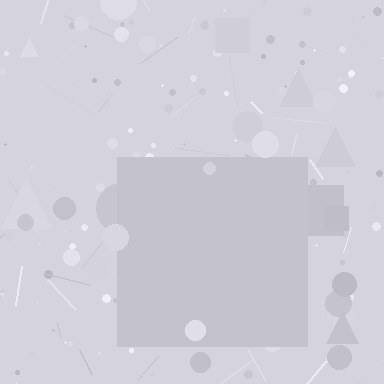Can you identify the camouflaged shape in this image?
The camouflaged shape is a square.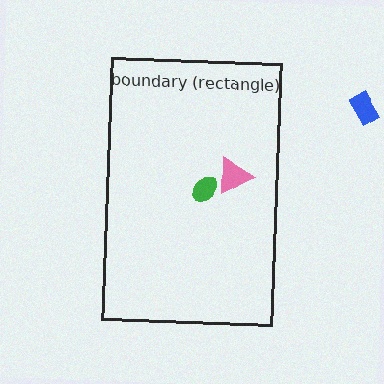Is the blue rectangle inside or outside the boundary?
Outside.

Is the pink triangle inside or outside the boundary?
Inside.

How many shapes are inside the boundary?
2 inside, 1 outside.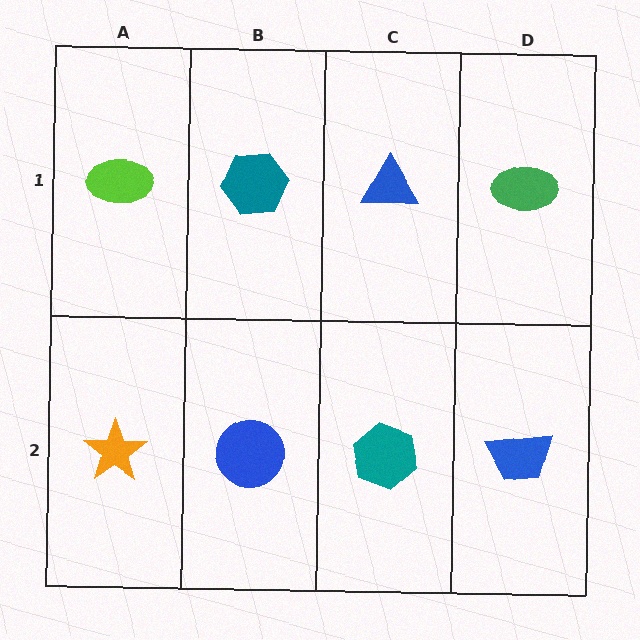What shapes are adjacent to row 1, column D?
A blue trapezoid (row 2, column D), a blue triangle (row 1, column C).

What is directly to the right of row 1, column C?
A green ellipse.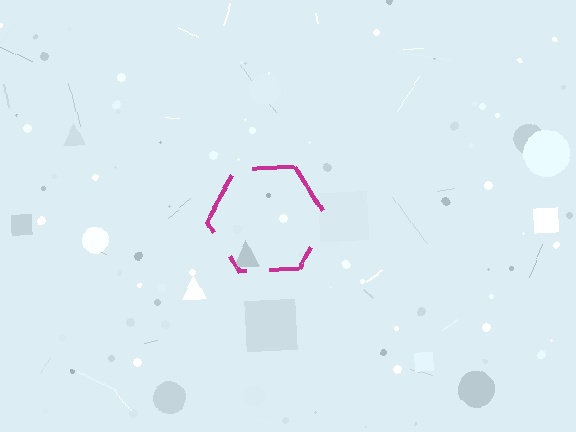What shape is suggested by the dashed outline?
The dashed outline suggests a hexagon.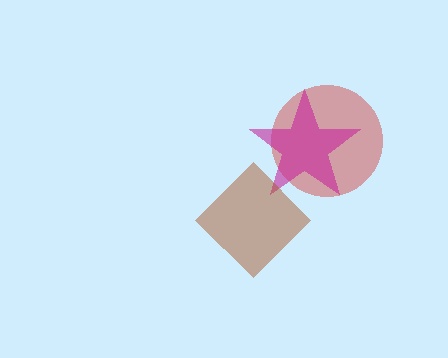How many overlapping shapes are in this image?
There are 3 overlapping shapes in the image.